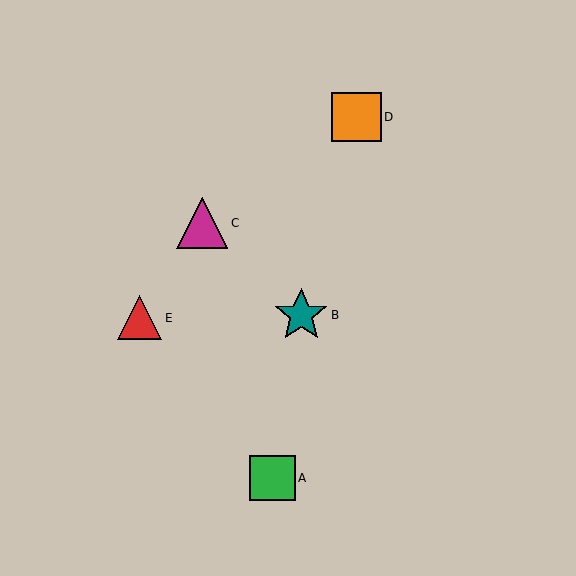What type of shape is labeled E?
Shape E is a red triangle.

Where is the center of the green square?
The center of the green square is at (273, 478).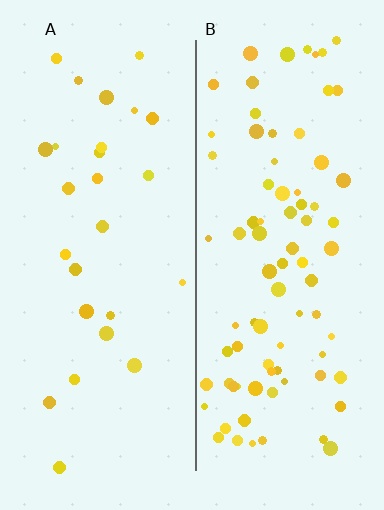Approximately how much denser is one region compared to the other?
Approximately 3.1× — region B over region A.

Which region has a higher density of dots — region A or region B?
B (the right).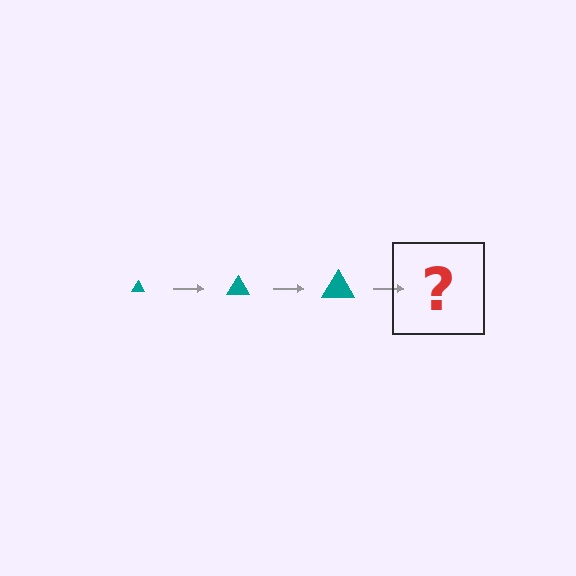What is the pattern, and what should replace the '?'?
The pattern is that the triangle gets progressively larger each step. The '?' should be a teal triangle, larger than the previous one.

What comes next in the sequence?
The next element should be a teal triangle, larger than the previous one.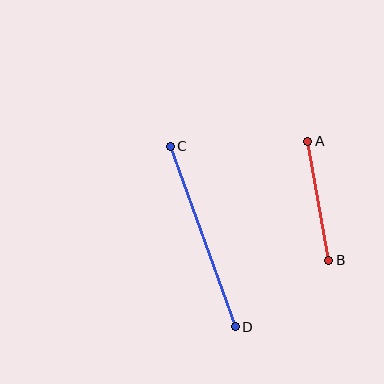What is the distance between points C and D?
The distance is approximately 192 pixels.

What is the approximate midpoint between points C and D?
The midpoint is at approximately (203, 236) pixels.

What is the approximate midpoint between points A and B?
The midpoint is at approximately (318, 201) pixels.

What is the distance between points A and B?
The distance is approximately 121 pixels.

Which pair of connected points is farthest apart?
Points C and D are farthest apart.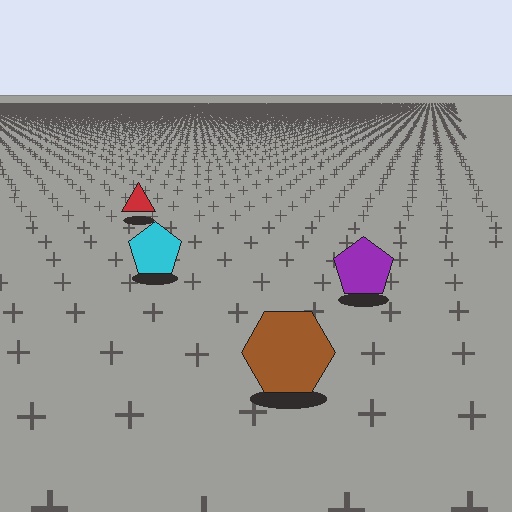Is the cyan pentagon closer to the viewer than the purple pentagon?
No. The purple pentagon is closer — you can tell from the texture gradient: the ground texture is coarser near it.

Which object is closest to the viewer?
The brown hexagon is closest. The texture marks near it are larger and more spread out.